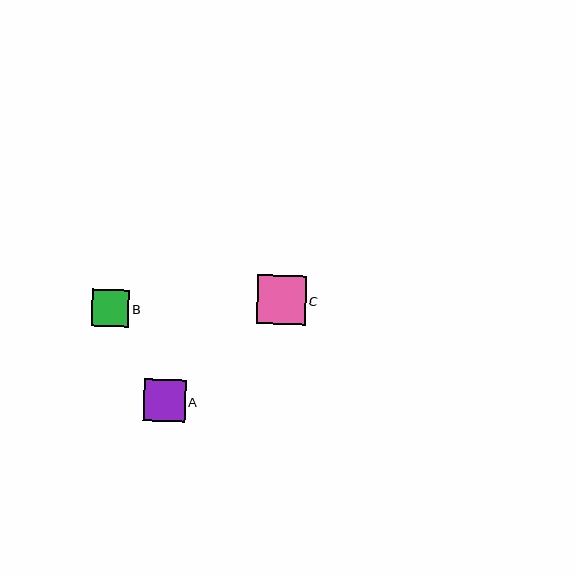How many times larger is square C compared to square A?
Square C is approximately 1.2 times the size of square A.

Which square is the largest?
Square C is the largest with a size of approximately 49 pixels.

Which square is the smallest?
Square B is the smallest with a size of approximately 37 pixels.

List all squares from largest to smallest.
From largest to smallest: C, A, B.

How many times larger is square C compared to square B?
Square C is approximately 1.3 times the size of square B.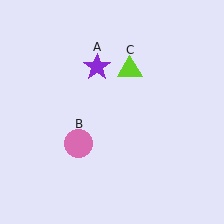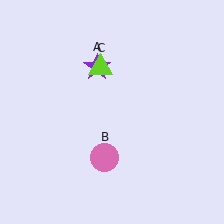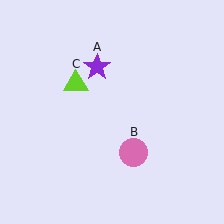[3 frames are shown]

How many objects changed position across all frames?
2 objects changed position: pink circle (object B), lime triangle (object C).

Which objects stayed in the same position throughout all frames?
Purple star (object A) remained stationary.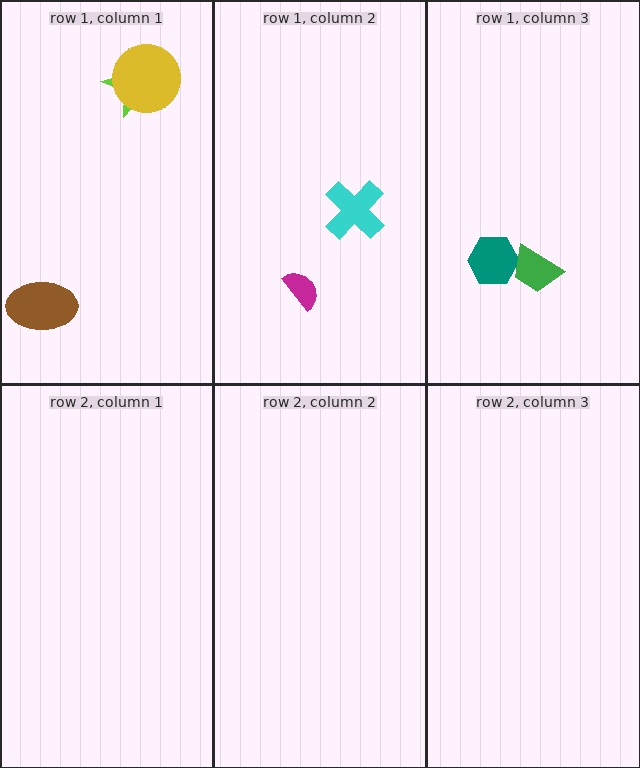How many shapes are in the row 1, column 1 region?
3.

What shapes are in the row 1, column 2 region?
The cyan cross, the magenta semicircle.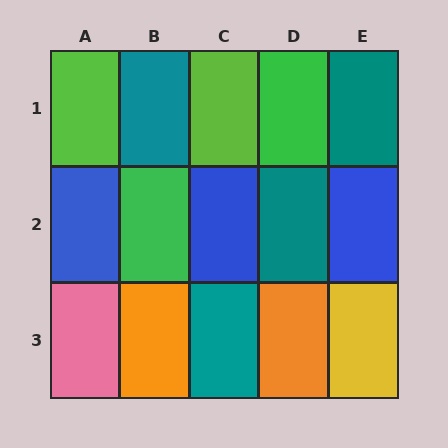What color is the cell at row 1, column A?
Lime.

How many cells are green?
2 cells are green.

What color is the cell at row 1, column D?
Green.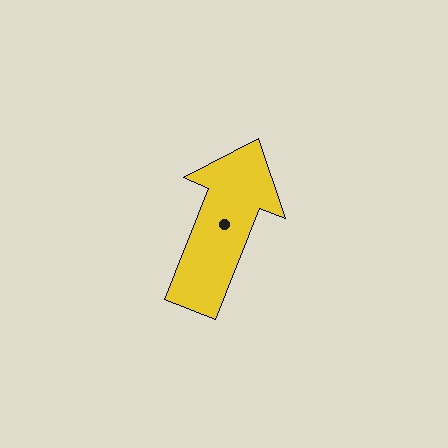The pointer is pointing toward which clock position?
Roughly 1 o'clock.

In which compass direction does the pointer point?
North.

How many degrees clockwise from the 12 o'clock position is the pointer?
Approximately 22 degrees.